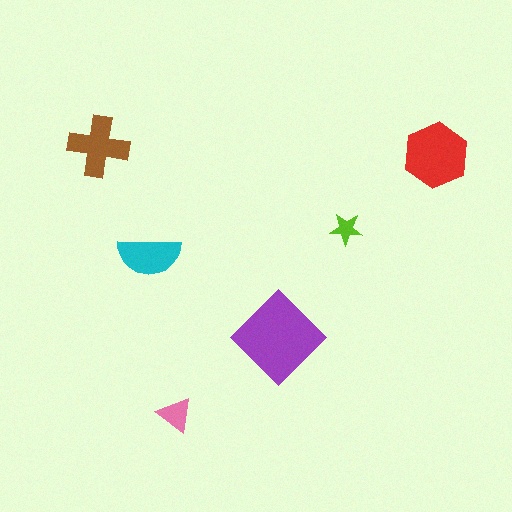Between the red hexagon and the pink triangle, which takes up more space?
The red hexagon.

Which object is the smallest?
The lime star.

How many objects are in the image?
There are 6 objects in the image.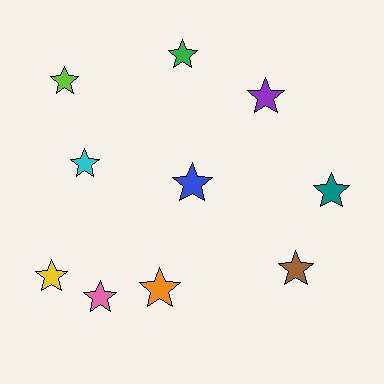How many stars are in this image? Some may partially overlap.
There are 10 stars.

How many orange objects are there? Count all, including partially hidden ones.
There is 1 orange object.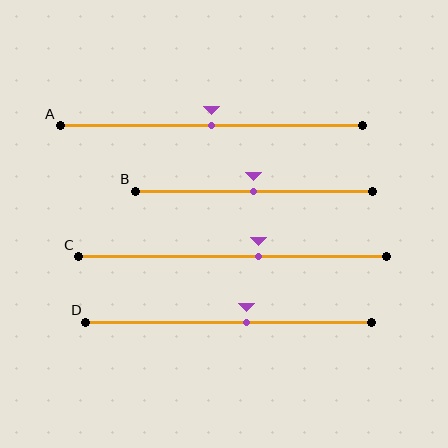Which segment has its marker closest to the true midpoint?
Segment A has its marker closest to the true midpoint.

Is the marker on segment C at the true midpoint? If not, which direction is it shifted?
No, the marker on segment C is shifted to the right by about 9% of the segment length.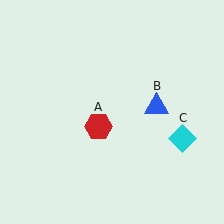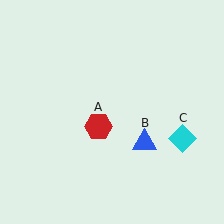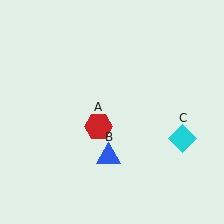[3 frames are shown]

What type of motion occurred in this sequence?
The blue triangle (object B) rotated clockwise around the center of the scene.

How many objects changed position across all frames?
1 object changed position: blue triangle (object B).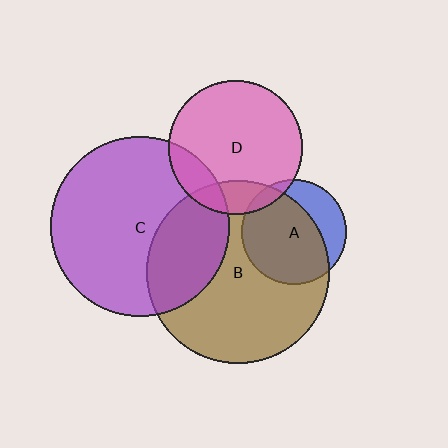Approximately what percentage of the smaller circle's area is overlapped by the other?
Approximately 10%.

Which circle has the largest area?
Circle B (brown).